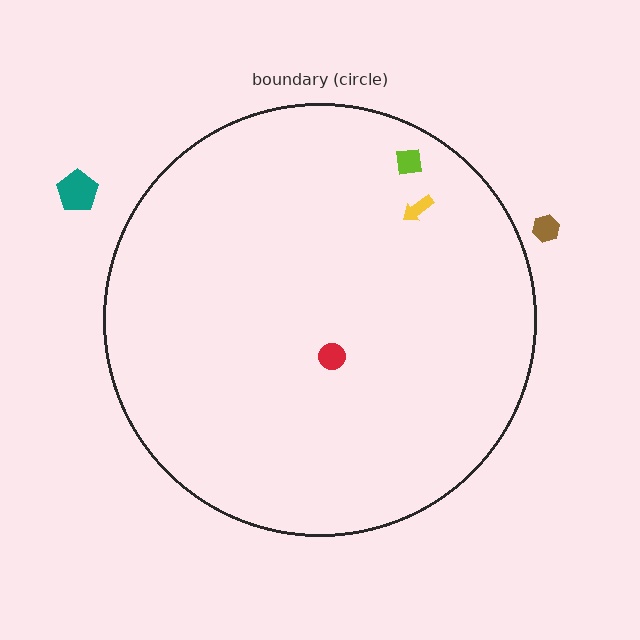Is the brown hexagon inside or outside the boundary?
Outside.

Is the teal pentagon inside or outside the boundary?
Outside.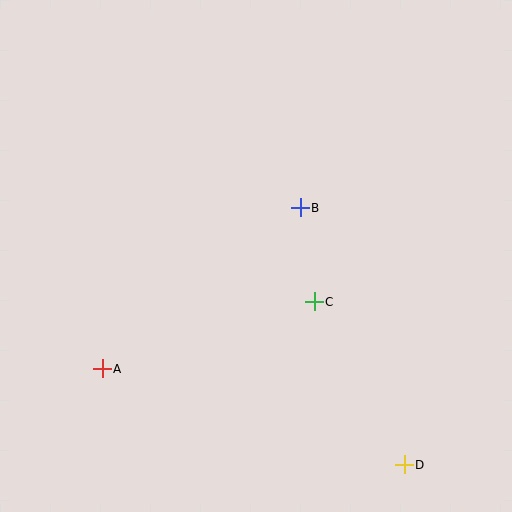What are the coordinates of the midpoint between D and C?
The midpoint between D and C is at (359, 383).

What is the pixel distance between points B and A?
The distance between B and A is 255 pixels.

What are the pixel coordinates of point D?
Point D is at (404, 465).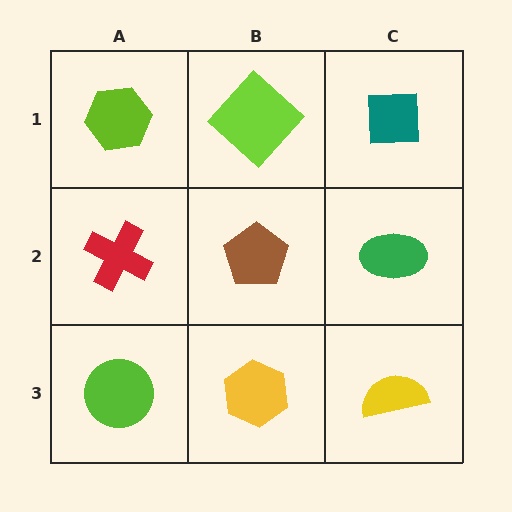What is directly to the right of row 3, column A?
A yellow hexagon.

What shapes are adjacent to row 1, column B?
A brown pentagon (row 2, column B), a lime hexagon (row 1, column A), a teal square (row 1, column C).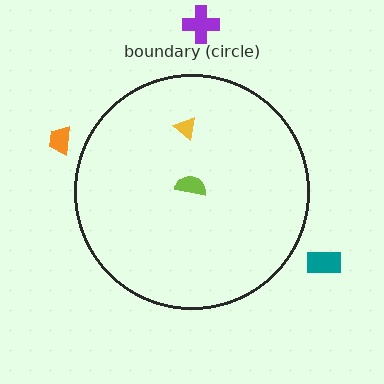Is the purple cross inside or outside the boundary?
Outside.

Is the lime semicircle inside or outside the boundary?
Inside.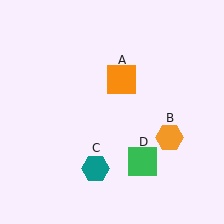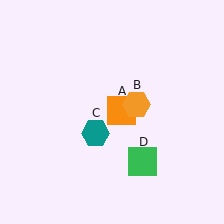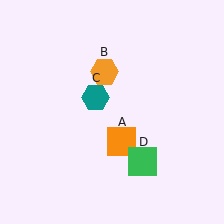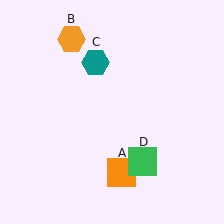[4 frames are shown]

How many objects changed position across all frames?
3 objects changed position: orange square (object A), orange hexagon (object B), teal hexagon (object C).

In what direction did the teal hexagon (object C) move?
The teal hexagon (object C) moved up.